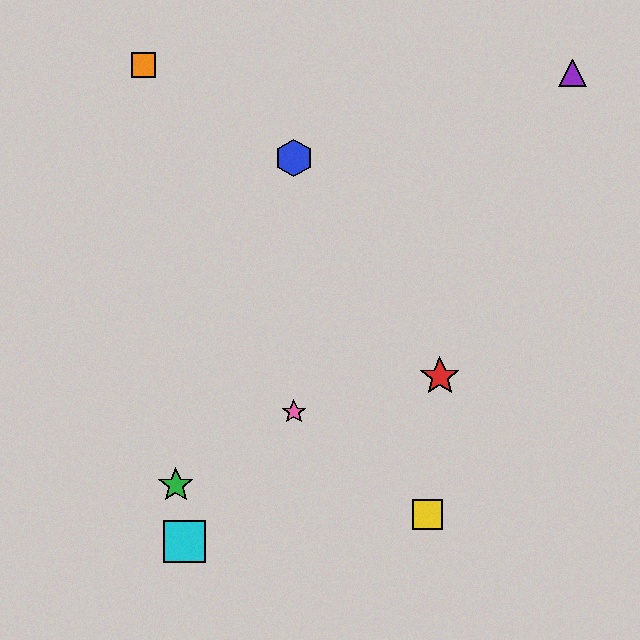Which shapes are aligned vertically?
The blue hexagon, the pink star are aligned vertically.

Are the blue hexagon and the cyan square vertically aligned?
No, the blue hexagon is at x≈294 and the cyan square is at x≈184.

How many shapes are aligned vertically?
2 shapes (the blue hexagon, the pink star) are aligned vertically.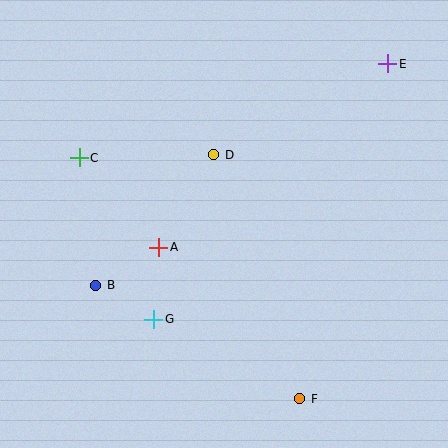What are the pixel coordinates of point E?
Point E is at (388, 64).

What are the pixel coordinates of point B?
Point B is at (96, 285).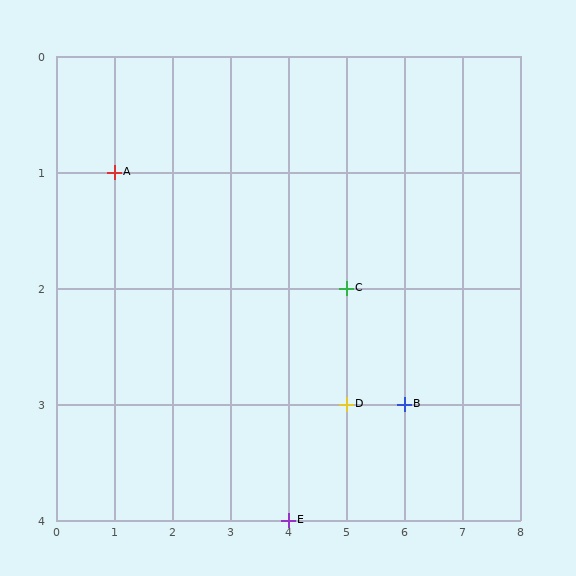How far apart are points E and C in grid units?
Points E and C are 1 column and 2 rows apart (about 2.2 grid units diagonally).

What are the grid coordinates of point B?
Point B is at grid coordinates (6, 3).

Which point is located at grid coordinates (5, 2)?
Point C is at (5, 2).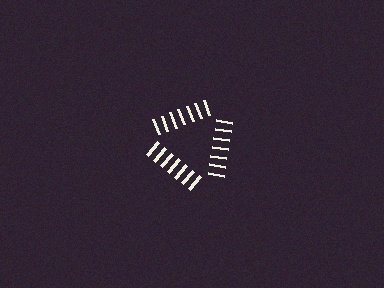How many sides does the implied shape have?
3 sides — the line-ends trace a triangle.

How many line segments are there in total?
21 — 7 along each of the 3 edges.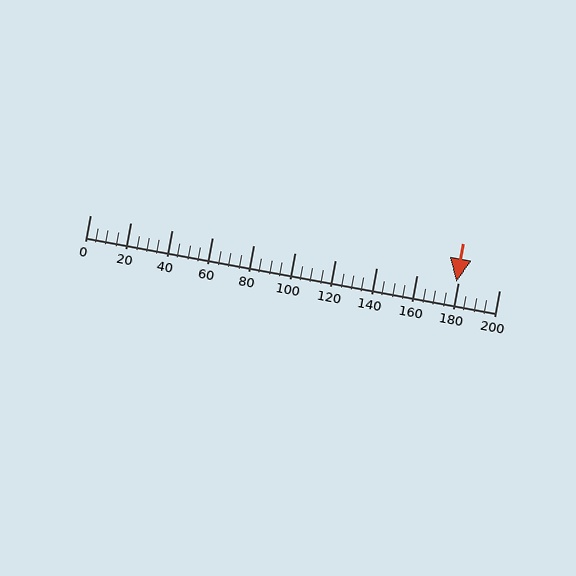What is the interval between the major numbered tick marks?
The major tick marks are spaced 20 units apart.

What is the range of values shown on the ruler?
The ruler shows values from 0 to 200.